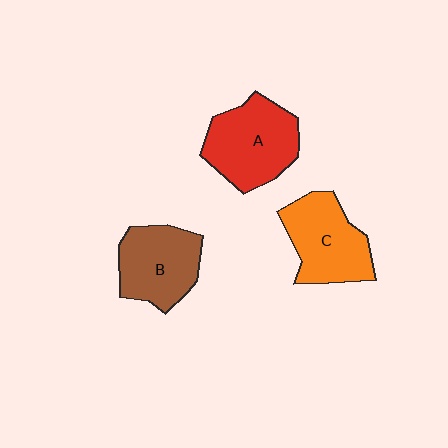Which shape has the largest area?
Shape A (red).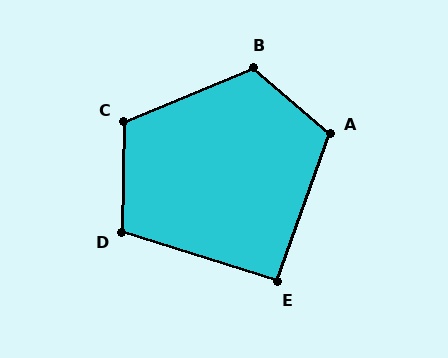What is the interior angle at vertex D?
Approximately 106 degrees (obtuse).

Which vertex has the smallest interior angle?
E, at approximately 92 degrees.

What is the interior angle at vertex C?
Approximately 114 degrees (obtuse).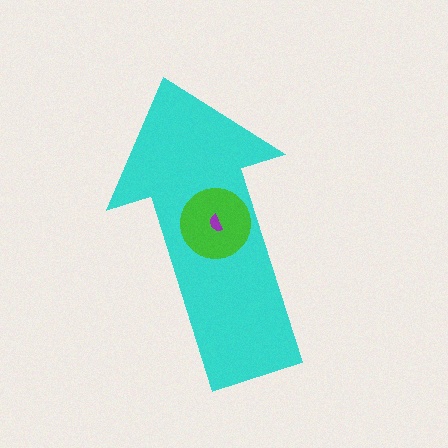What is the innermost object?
The purple semicircle.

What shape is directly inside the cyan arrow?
The green circle.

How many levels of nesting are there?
3.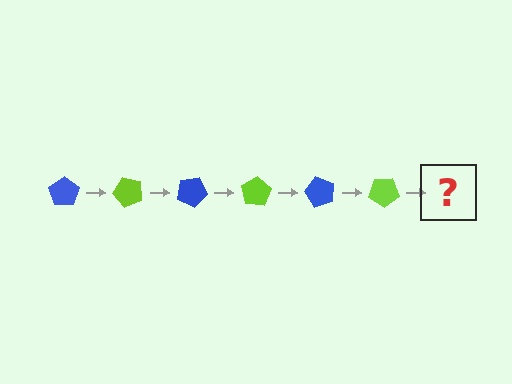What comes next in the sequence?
The next element should be a blue pentagon, rotated 300 degrees from the start.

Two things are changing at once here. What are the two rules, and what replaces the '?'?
The two rules are that it rotates 50 degrees each step and the color cycles through blue and lime. The '?' should be a blue pentagon, rotated 300 degrees from the start.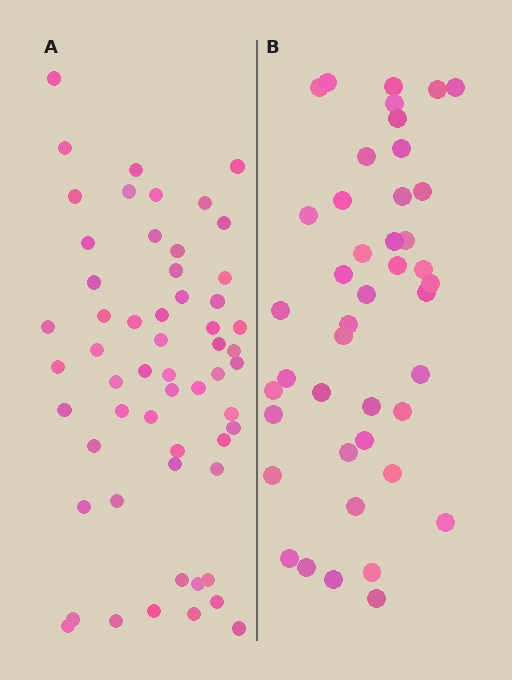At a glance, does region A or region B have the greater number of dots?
Region A (the left region) has more dots.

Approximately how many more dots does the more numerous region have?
Region A has approximately 15 more dots than region B.